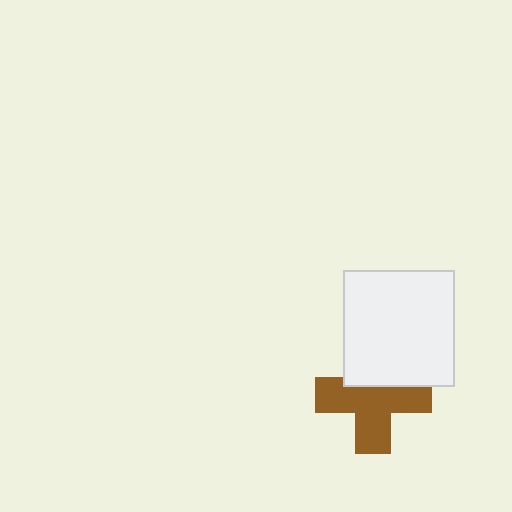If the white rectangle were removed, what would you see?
You would see the complete brown cross.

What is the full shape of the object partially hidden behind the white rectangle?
The partially hidden object is a brown cross.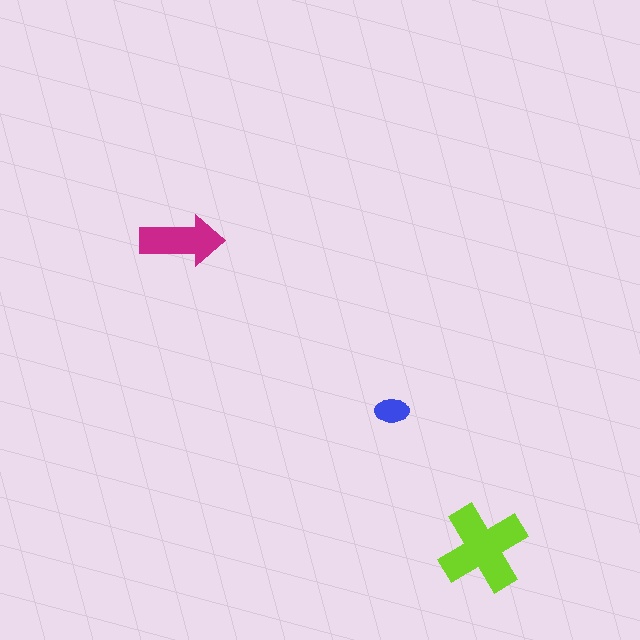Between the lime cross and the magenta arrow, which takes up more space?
The lime cross.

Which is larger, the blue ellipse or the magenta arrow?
The magenta arrow.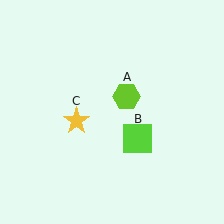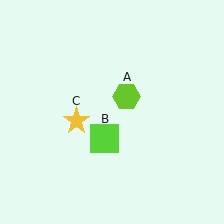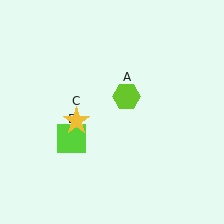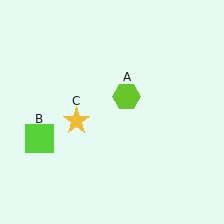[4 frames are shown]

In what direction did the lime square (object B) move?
The lime square (object B) moved left.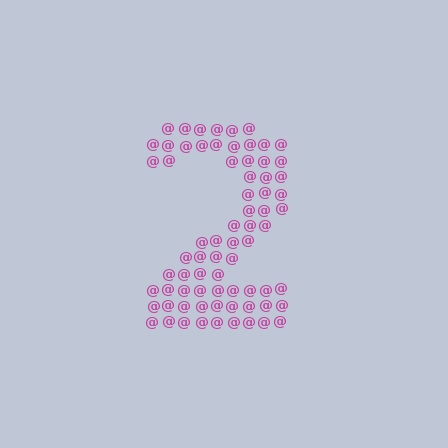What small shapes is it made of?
It is made of small at signs.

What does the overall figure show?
The overall figure shows the digit 2.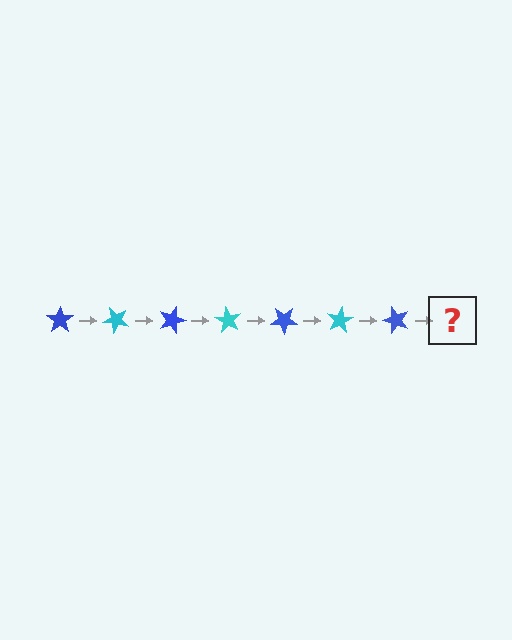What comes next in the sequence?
The next element should be a cyan star, rotated 315 degrees from the start.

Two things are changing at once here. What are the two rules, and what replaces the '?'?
The two rules are that it rotates 45 degrees each step and the color cycles through blue and cyan. The '?' should be a cyan star, rotated 315 degrees from the start.